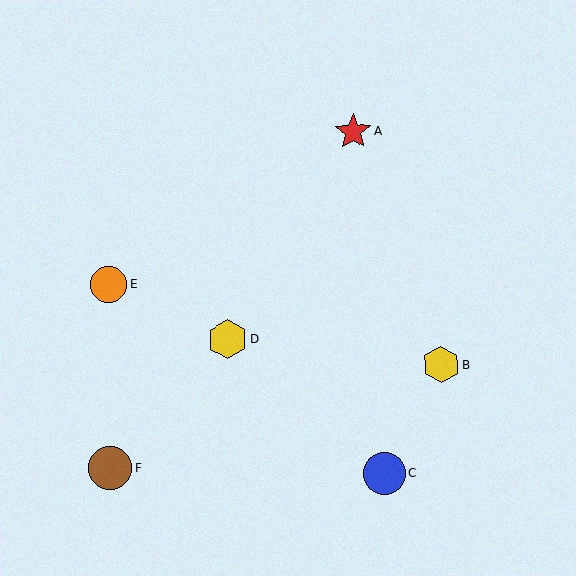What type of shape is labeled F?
Shape F is a brown circle.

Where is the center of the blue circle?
The center of the blue circle is at (385, 474).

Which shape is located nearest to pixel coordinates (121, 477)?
The brown circle (labeled F) at (111, 468) is nearest to that location.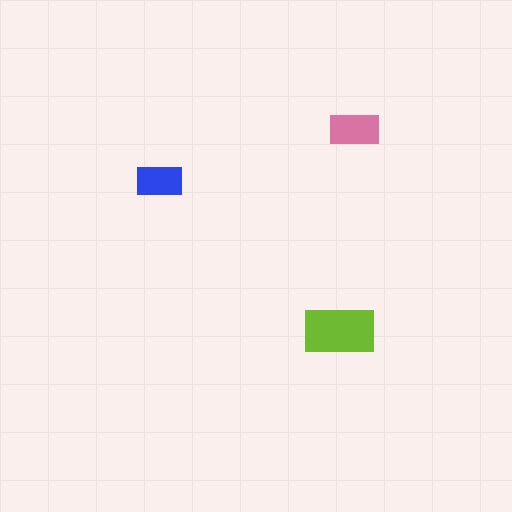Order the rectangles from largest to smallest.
the lime one, the pink one, the blue one.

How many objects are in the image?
There are 3 objects in the image.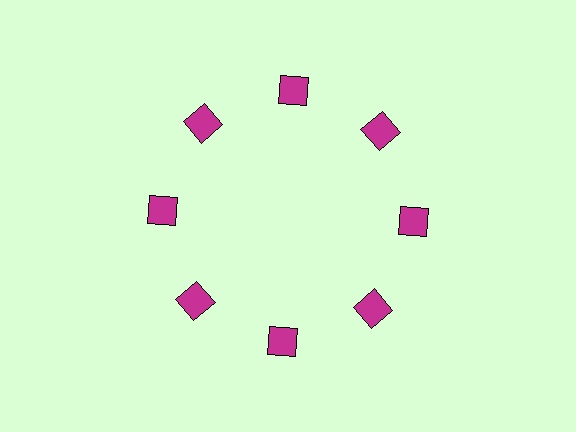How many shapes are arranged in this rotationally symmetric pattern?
There are 8 shapes, arranged in 8 groups of 1.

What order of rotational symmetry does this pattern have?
This pattern has 8-fold rotational symmetry.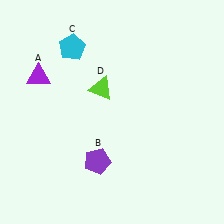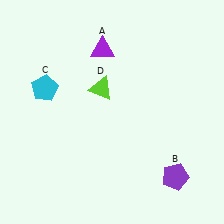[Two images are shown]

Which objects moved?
The objects that moved are: the purple triangle (A), the purple pentagon (B), the cyan pentagon (C).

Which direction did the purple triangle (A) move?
The purple triangle (A) moved right.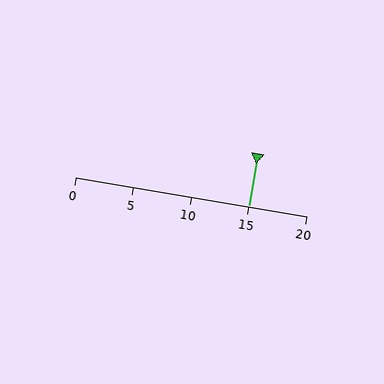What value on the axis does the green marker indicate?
The marker indicates approximately 15.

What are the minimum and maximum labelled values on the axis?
The axis runs from 0 to 20.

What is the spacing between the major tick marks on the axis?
The major ticks are spaced 5 apart.